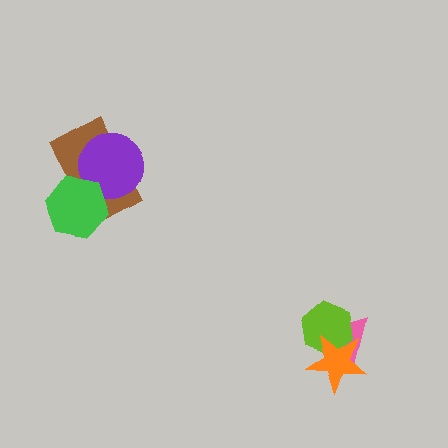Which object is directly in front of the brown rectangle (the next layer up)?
The purple circle is directly in front of the brown rectangle.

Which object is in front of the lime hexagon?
The orange star is in front of the lime hexagon.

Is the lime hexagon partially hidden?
Yes, it is partially covered by another shape.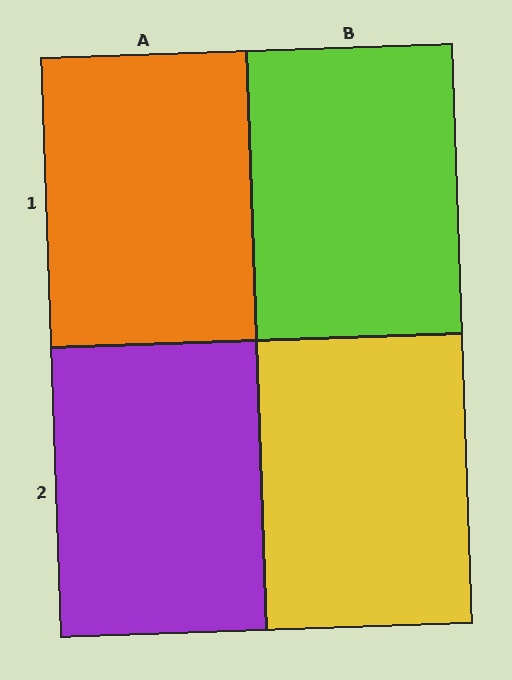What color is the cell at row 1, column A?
Orange.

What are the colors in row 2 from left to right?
Purple, yellow.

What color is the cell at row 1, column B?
Lime.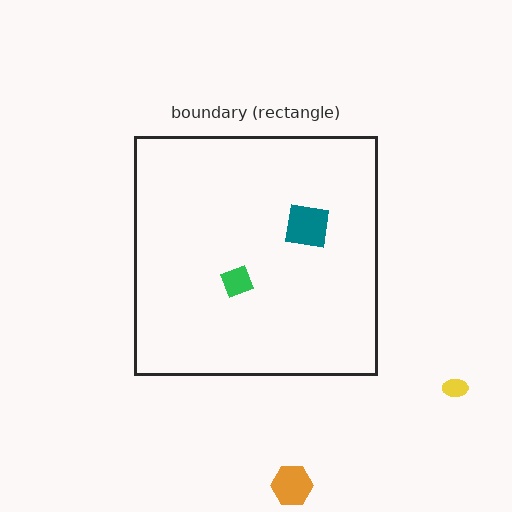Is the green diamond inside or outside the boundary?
Inside.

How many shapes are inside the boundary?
2 inside, 2 outside.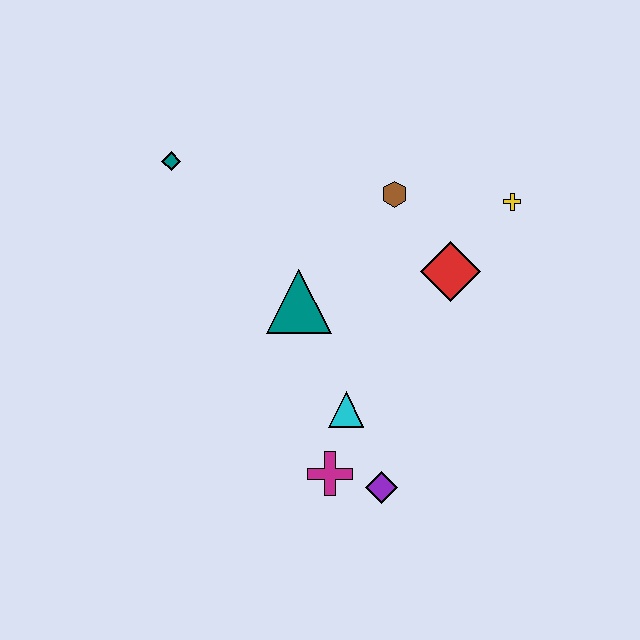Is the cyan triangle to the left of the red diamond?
Yes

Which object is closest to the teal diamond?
The teal triangle is closest to the teal diamond.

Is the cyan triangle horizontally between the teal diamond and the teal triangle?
No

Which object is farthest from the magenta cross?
The teal diamond is farthest from the magenta cross.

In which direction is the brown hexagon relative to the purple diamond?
The brown hexagon is above the purple diamond.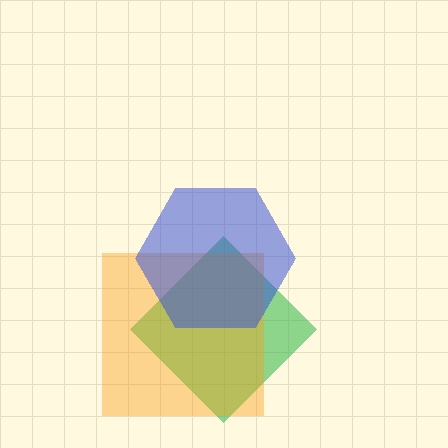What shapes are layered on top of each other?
The layered shapes are: a green diamond, an orange square, a blue hexagon.